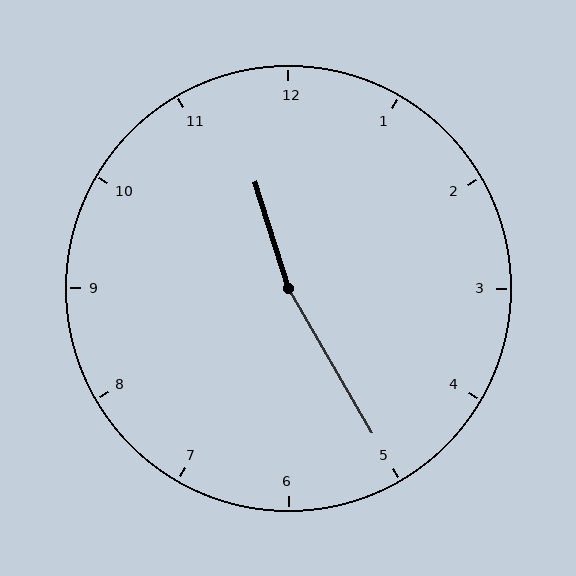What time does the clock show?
11:25.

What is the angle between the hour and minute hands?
Approximately 168 degrees.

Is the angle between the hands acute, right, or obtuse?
It is obtuse.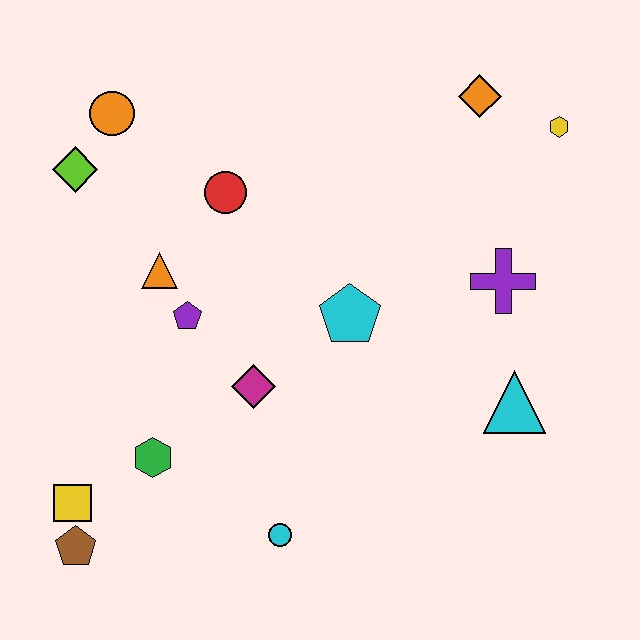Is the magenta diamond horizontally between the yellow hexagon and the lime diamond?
Yes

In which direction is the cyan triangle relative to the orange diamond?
The cyan triangle is below the orange diamond.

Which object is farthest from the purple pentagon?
The yellow hexagon is farthest from the purple pentagon.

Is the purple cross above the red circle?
No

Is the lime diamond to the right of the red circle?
No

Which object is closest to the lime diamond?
The orange circle is closest to the lime diamond.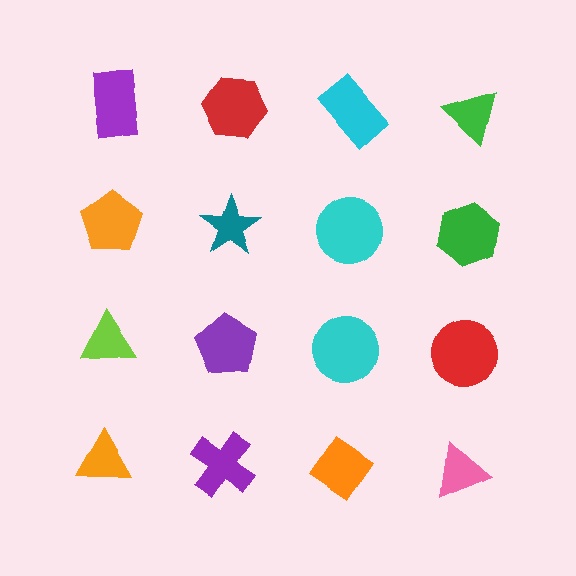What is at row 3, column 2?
A purple pentagon.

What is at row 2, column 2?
A teal star.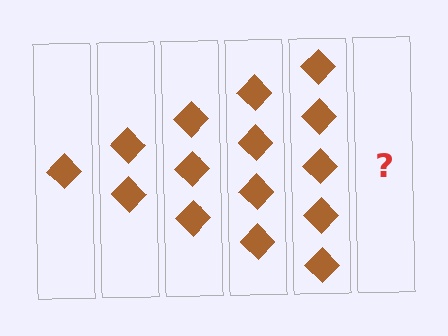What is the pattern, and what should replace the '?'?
The pattern is that each step adds one more diamond. The '?' should be 6 diamonds.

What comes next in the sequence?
The next element should be 6 diamonds.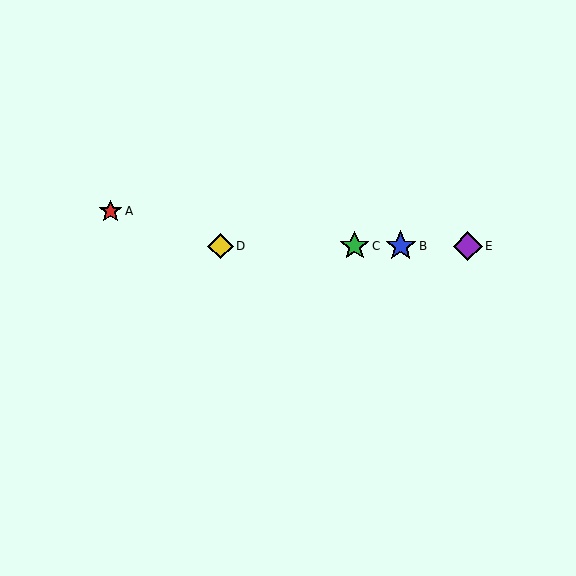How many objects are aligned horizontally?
4 objects (B, C, D, E) are aligned horizontally.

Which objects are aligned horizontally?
Objects B, C, D, E are aligned horizontally.